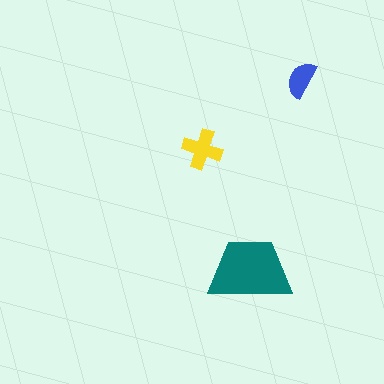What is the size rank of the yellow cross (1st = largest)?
2nd.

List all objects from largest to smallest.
The teal trapezoid, the yellow cross, the blue semicircle.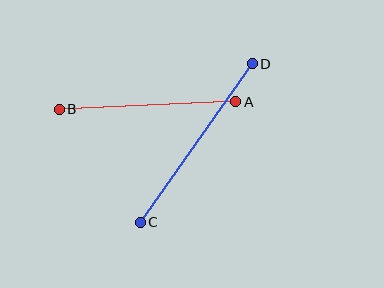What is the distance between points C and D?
The distance is approximately 194 pixels.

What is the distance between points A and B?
The distance is approximately 177 pixels.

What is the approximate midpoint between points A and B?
The midpoint is at approximately (147, 105) pixels.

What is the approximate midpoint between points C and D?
The midpoint is at approximately (196, 143) pixels.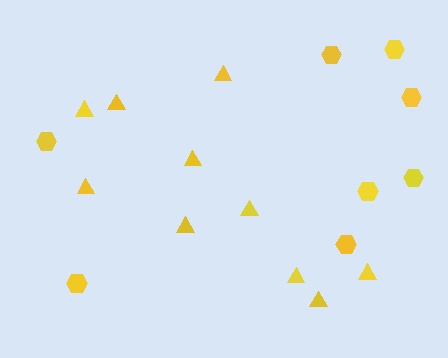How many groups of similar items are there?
There are 2 groups: one group of hexagons (8) and one group of triangles (10).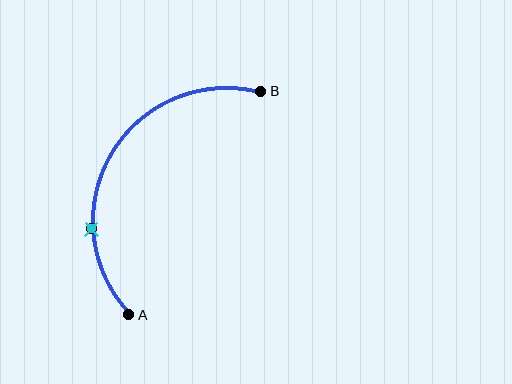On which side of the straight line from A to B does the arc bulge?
The arc bulges to the left of the straight line connecting A and B.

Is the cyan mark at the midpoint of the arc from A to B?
No. The cyan mark lies on the arc but is closer to endpoint A. The arc midpoint would be at the point on the curve equidistant along the arc from both A and B.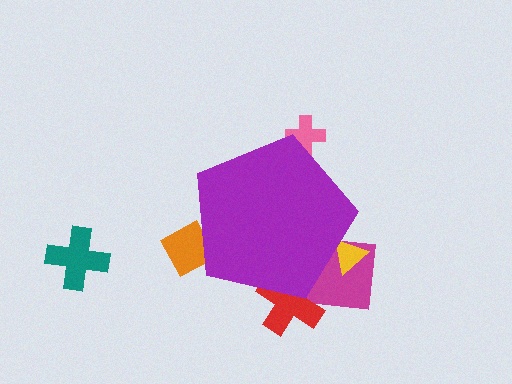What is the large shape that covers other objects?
A purple pentagon.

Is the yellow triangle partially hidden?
Yes, the yellow triangle is partially hidden behind the purple pentagon.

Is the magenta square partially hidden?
Yes, the magenta square is partially hidden behind the purple pentagon.